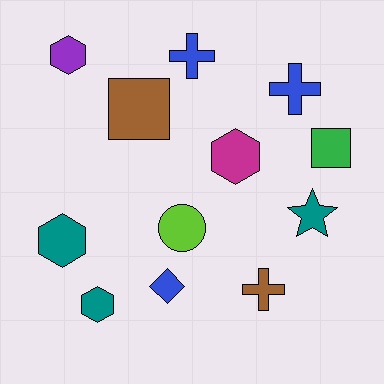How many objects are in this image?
There are 12 objects.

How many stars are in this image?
There is 1 star.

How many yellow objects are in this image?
There are no yellow objects.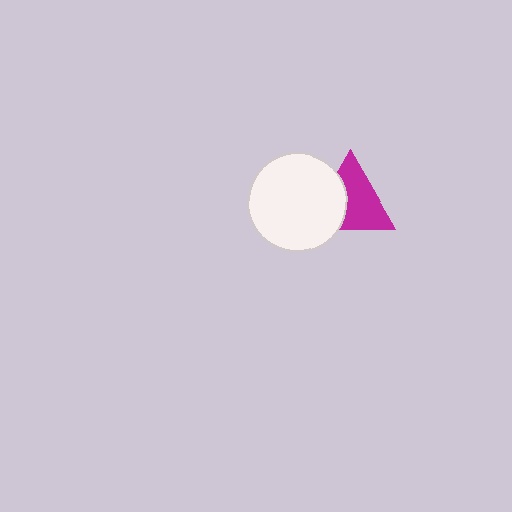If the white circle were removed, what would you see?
You would see the complete magenta triangle.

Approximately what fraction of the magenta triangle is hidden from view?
Roughly 38% of the magenta triangle is hidden behind the white circle.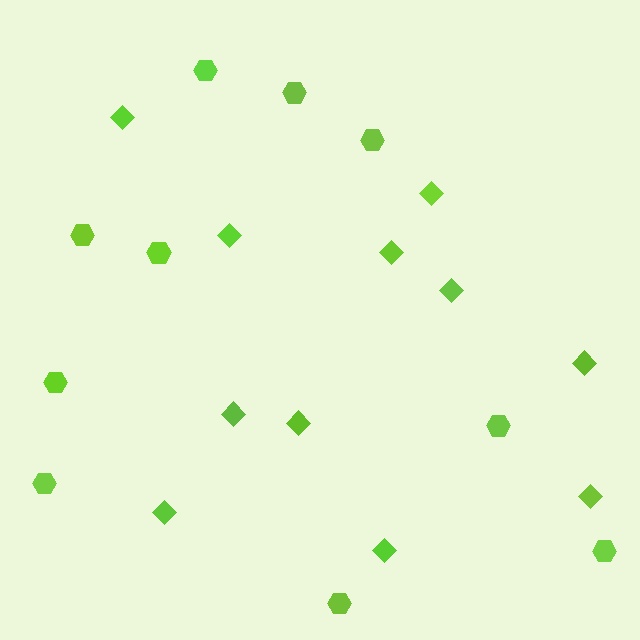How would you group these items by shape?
There are 2 groups: one group of hexagons (10) and one group of diamonds (11).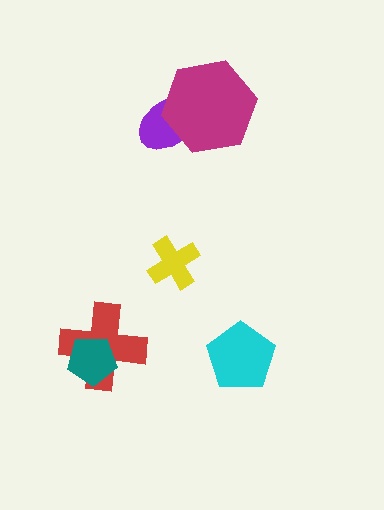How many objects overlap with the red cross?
1 object overlaps with the red cross.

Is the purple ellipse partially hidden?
Yes, it is partially covered by another shape.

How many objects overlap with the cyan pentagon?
0 objects overlap with the cyan pentagon.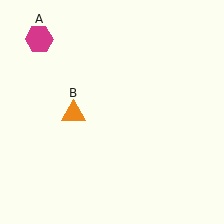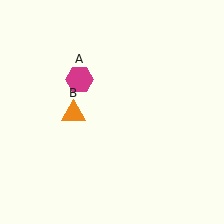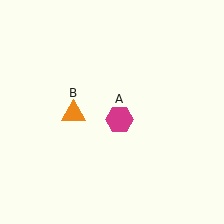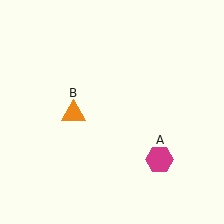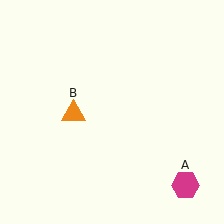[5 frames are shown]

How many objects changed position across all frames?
1 object changed position: magenta hexagon (object A).